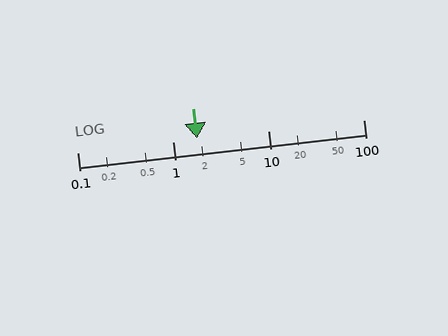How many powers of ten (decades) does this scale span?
The scale spans 3 decades, from 0.1 to 100.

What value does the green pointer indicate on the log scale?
The pointer indicates approximately 1.8.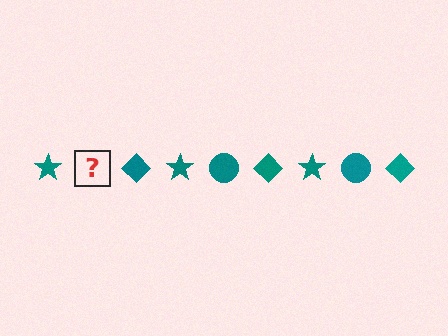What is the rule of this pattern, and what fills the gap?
The rule is that the pattern cycles through star, circle, diamond shapes in teal. The gap should be filled with a teal circle.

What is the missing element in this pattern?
The missing element is a teal circle.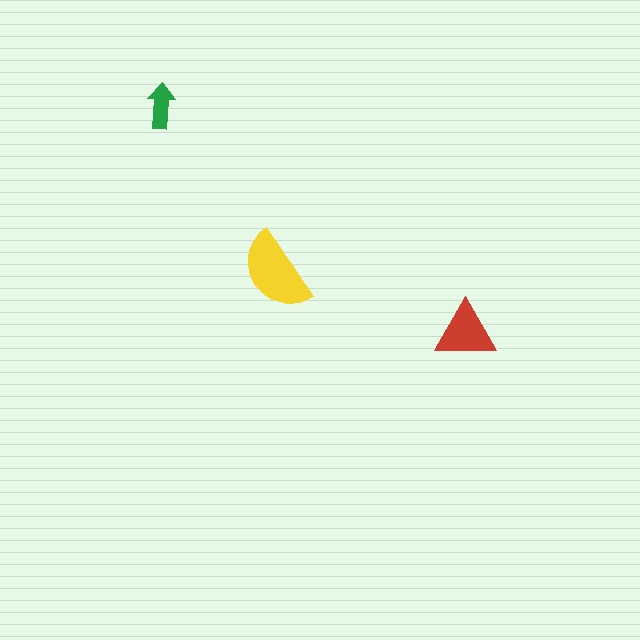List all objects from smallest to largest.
The green arrow, the red triangle, the yellow semicircle.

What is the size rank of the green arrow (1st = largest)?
3rd.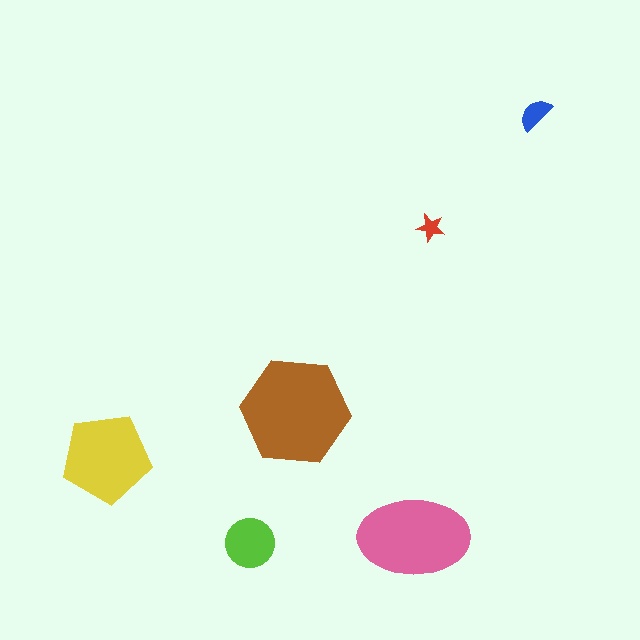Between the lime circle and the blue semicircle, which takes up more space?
The lime circle.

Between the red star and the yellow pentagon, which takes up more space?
The yellow pentagon.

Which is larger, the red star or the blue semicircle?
The blue semicircle.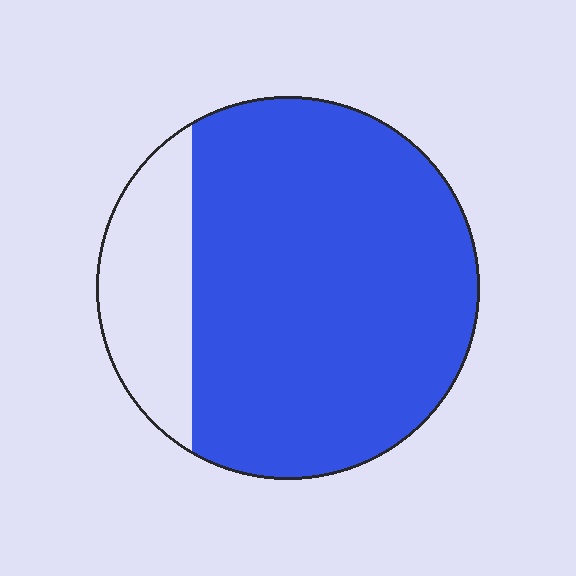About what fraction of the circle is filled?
About four fifths (4/5).